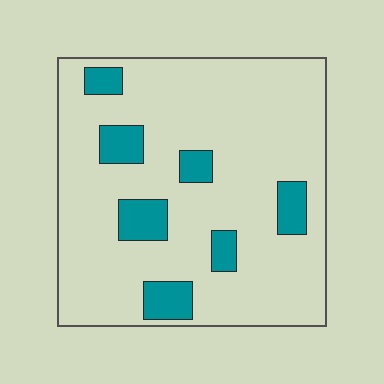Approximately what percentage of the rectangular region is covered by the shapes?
Approximately 15%.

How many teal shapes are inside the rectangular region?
7.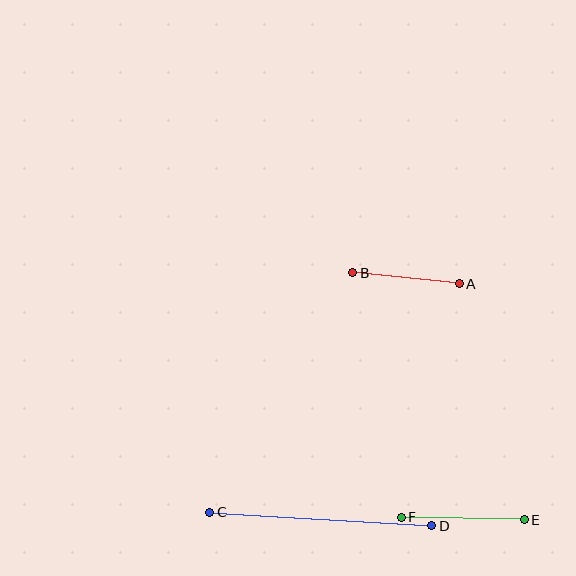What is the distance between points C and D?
The distance is approximately 223 pixels.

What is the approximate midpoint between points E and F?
The midpoint is at approximately (463, 519) pixels.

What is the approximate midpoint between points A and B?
The midpoint is at approximately (406, 278) pixels.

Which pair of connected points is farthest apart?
Points C and D are farthest apart.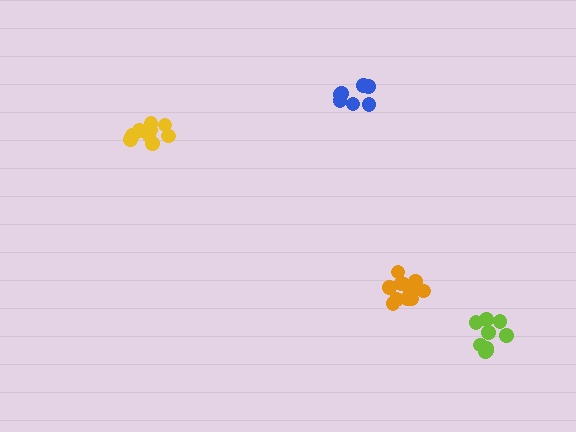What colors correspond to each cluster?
The clusters are colored: orange, blue, yellow, lime.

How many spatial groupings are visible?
There are 4 spatial groupings.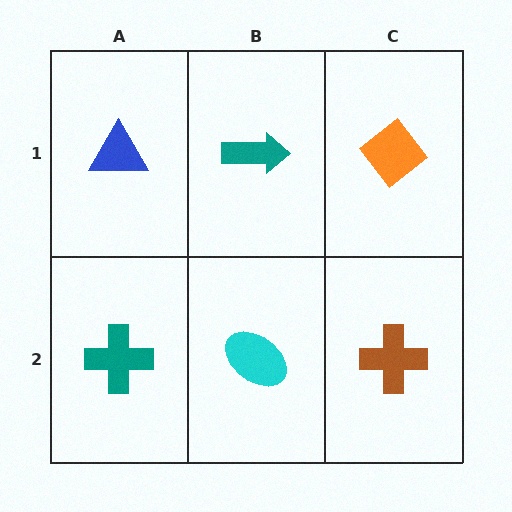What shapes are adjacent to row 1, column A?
A teal cross (row 2, column A), a teal arrow (row 1, column B).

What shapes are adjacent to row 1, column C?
A brown cross (row 2, column C), a teal arrow (row 1, column B).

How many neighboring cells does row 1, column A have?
2.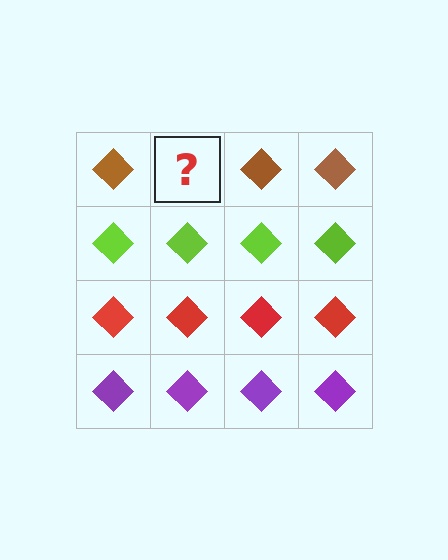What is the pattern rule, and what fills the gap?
The rule is that each row has a consistent color. The gap should be filled with a brown diamond.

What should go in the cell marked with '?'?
The missing cell should contain a brown diamond.